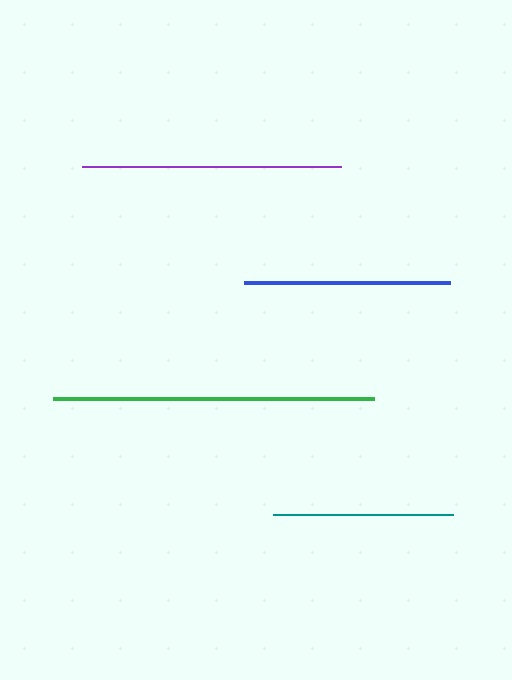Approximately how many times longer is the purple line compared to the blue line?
The purple line is approximately 1.3 times the length of the blue line.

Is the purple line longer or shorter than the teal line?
The purple line is longer than the teal line.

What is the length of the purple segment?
The purple segment is approximately 258 pixels long.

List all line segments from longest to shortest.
From longest to shortest: green, purple, blue, teal.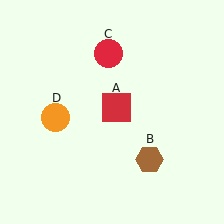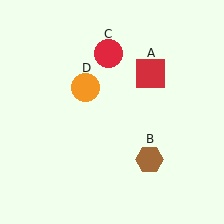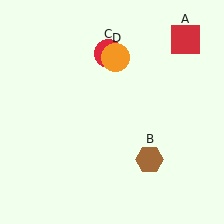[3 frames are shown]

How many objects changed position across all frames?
2 objects changed position: red square (object A), orange circle (object D).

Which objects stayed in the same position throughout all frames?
Brown hexagon (object B) and red circle (object C) remained stationary.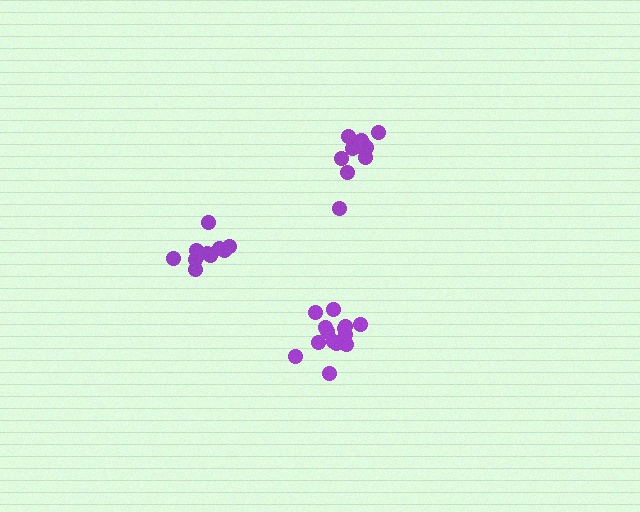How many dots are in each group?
Group 1: 10 dots, Group 2: 11 dots, Group 3: 14 dots (35 total).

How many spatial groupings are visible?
There are 3 spatial groupings.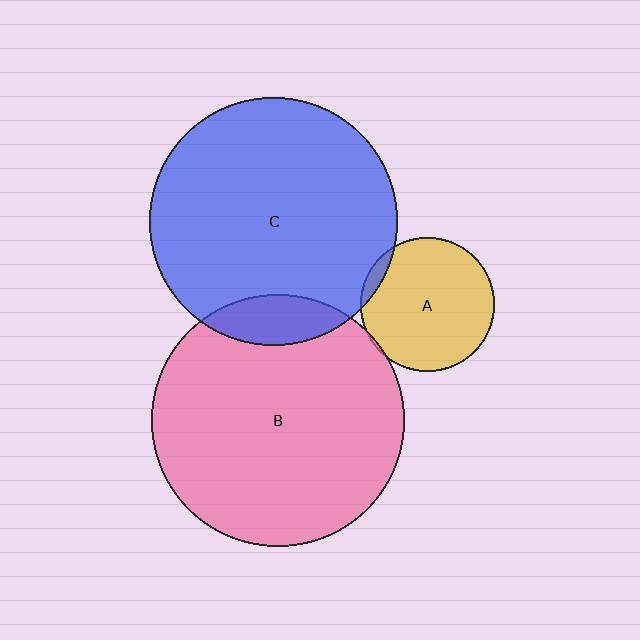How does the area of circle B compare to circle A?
Approximately 3.6 times.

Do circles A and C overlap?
Yes.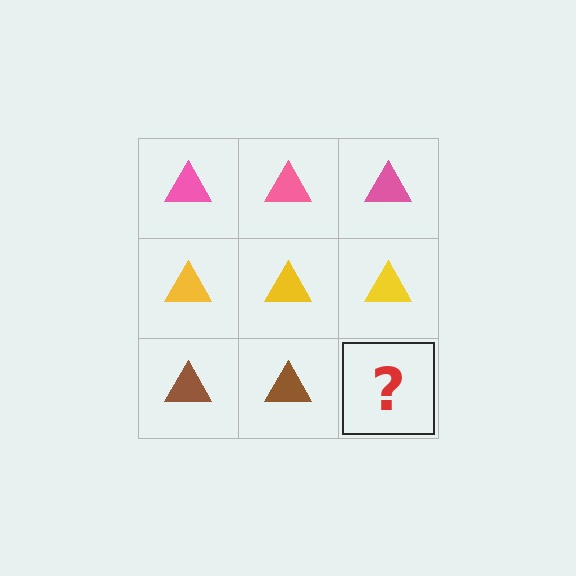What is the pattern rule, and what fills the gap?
The rule is that each row has a consistent color. The gap should be filled with a brown triangle.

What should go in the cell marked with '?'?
The missing cell should contain a brown triangle.